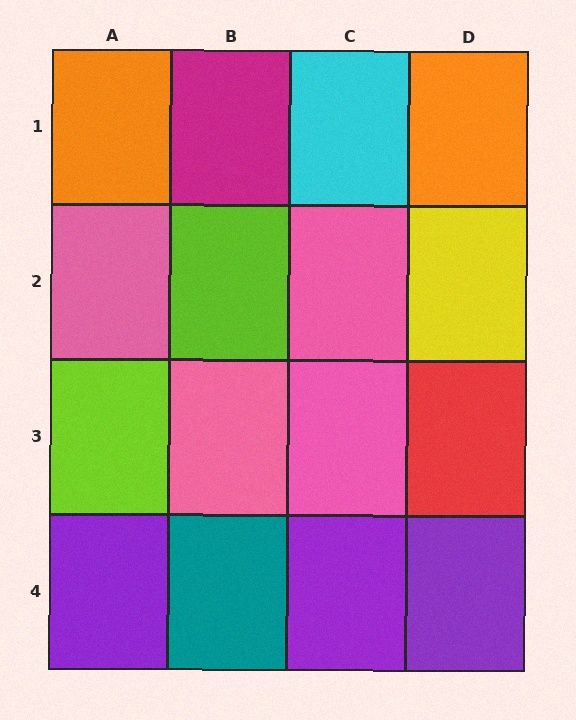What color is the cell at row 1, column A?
Orange.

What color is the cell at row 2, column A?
Pink.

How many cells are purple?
3 cells are purple.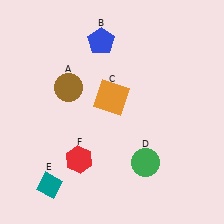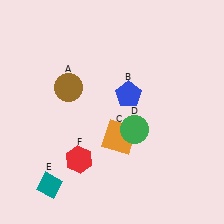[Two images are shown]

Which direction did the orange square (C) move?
The orange square (C) moved down.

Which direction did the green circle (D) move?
The green circle (D) moved up.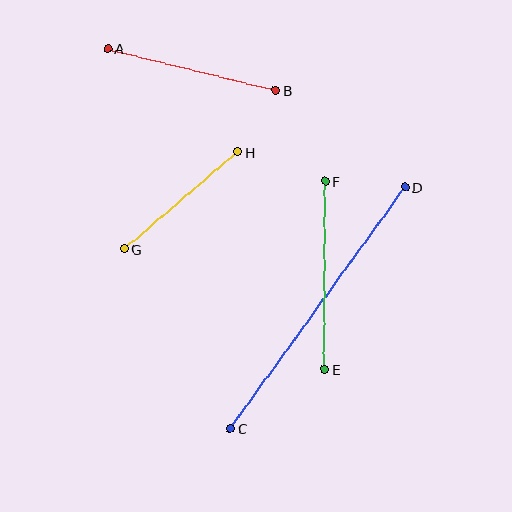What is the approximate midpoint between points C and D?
The midpoint is at approximately (317, 308) pixels.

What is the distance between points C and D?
The distance is approximately 298 pixels.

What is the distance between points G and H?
The distance is approximately 149 pixels.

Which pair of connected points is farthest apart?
Points C and D are farthest apart.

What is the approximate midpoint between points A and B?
The midpoint is at approximately (192, 69) pixels.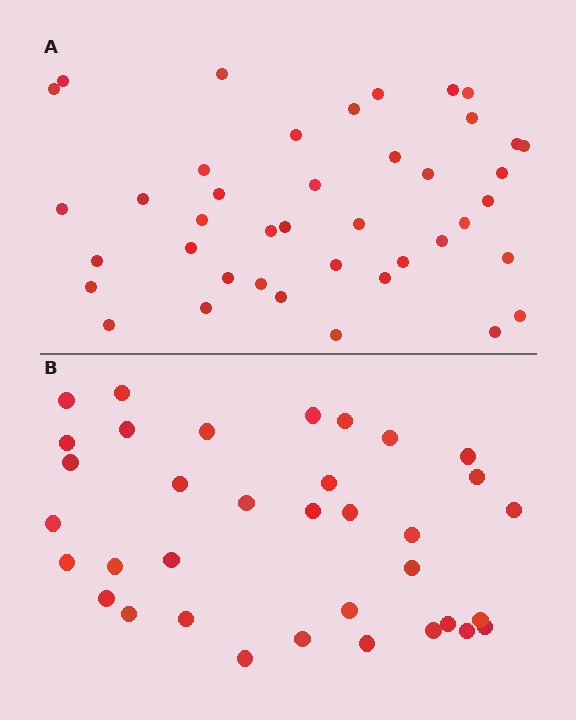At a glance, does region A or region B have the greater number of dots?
Region A (the top region) has more dots.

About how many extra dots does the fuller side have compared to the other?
Region A has about 6 more dots than region B.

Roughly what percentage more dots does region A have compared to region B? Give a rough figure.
About 15% more.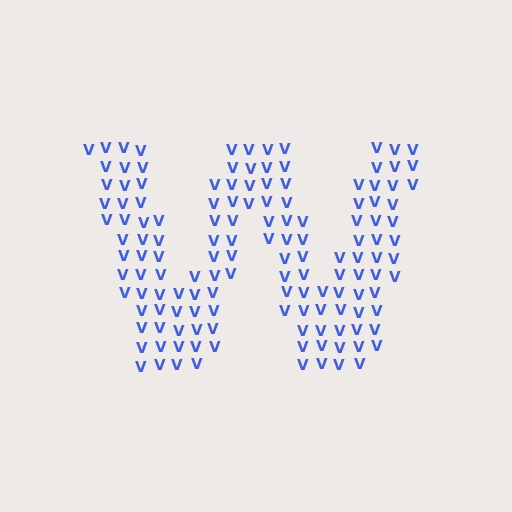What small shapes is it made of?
It is made of small letter V's.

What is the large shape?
The large shape is the letter W.